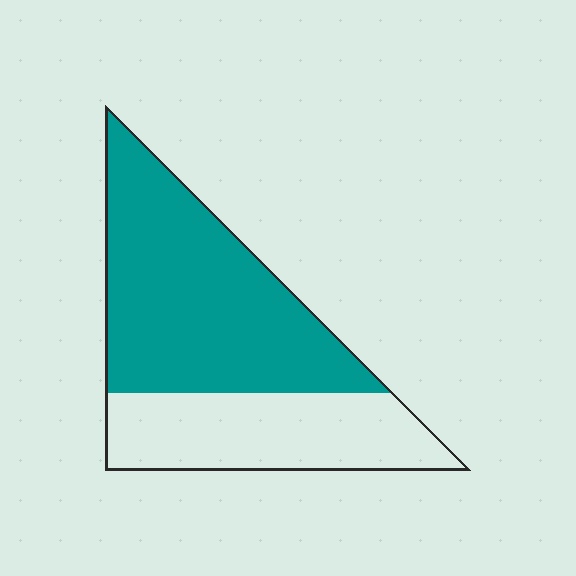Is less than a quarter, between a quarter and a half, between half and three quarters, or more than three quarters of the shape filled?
Between half and three quarters.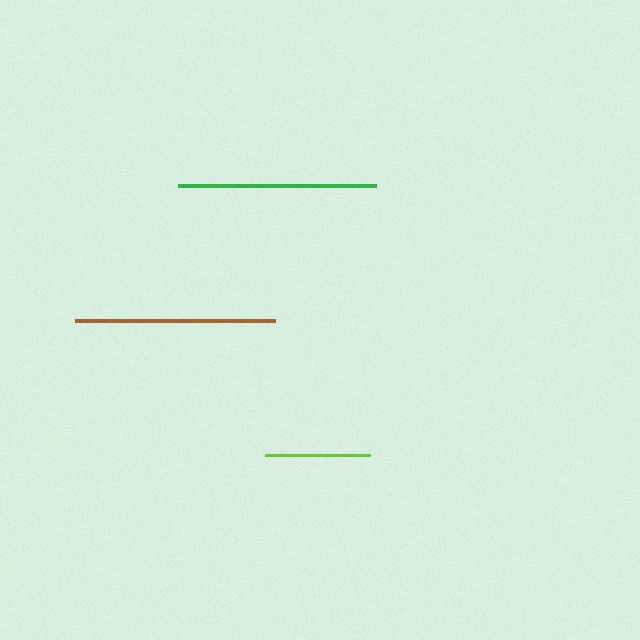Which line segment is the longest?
The brown line is the longest at approximately 200 pixels.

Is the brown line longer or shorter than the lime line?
The brown line is longer than the lime line.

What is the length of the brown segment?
The brown segment is approximately 200 pixels long.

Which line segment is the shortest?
The lime line is the shortest at approximately 105 pixels.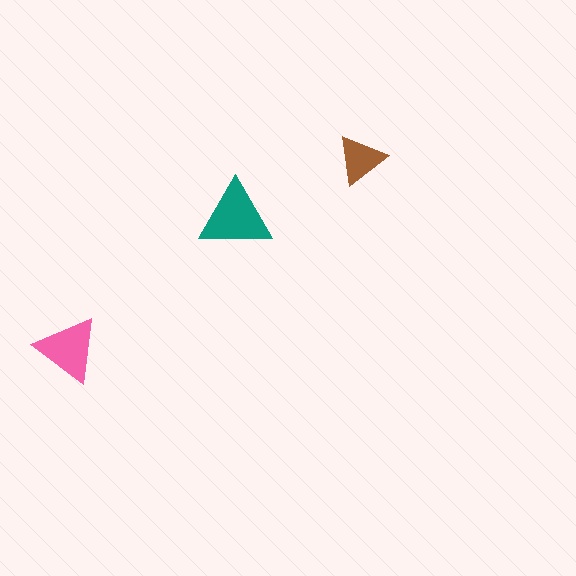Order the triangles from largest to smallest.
the teal one, the pink one, the brown one.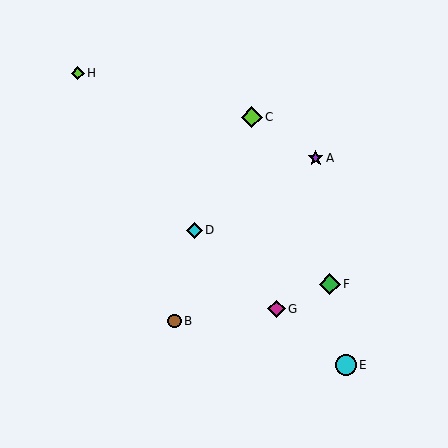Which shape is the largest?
The lime diamond (labeled C) is the largest.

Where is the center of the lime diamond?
The center of the lime diamond is at (78, 73).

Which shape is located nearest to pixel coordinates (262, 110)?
The lime diamond (labeled C) at (252, 117) is nearest to that location.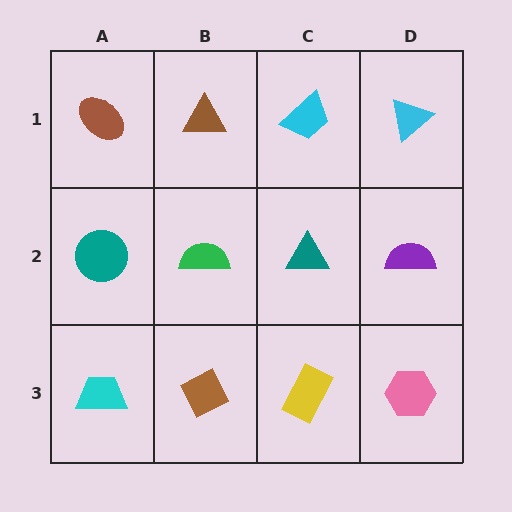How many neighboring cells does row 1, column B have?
3.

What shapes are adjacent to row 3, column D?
A purple semicircle (row 2, column D), a yellow rectangle (row 3, column C).